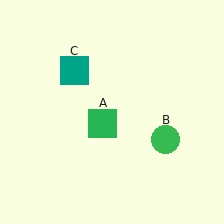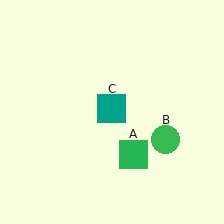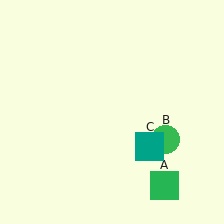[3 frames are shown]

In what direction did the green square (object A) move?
The green square (object A) moved down and to the right.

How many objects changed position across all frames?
2 objects changed position: green square (object A), teal square (object C).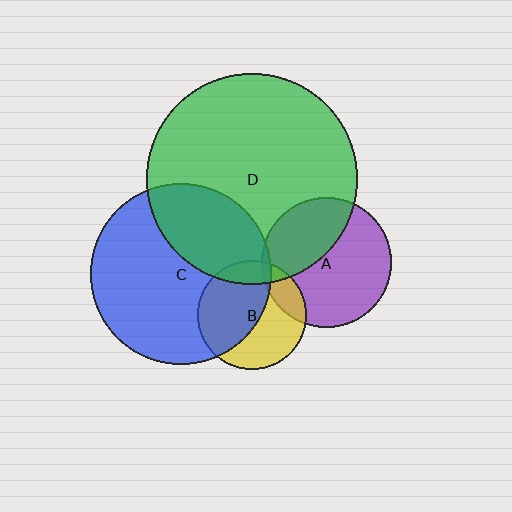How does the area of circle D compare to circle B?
Approximately 3.7 times.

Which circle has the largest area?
Circle D (green).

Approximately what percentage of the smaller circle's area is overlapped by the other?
Approximately 55%.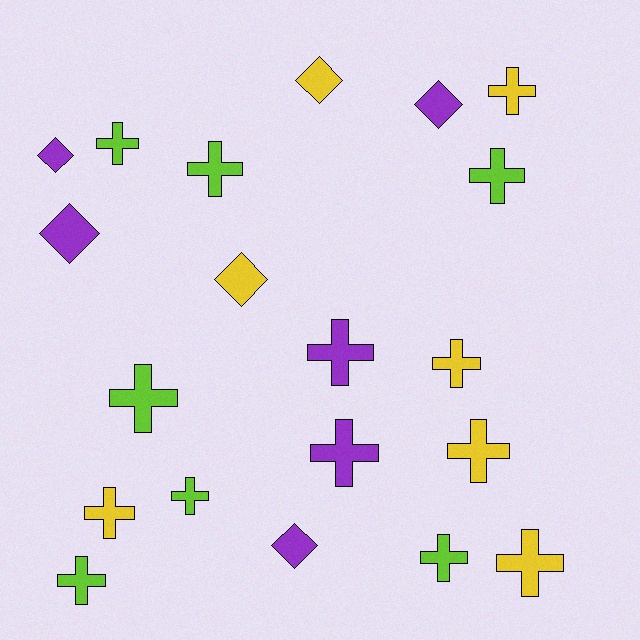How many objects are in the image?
There are 20 objects.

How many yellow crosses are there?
There are 5 yellow crosses.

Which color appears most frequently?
Lime, with 7 objects.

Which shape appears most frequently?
Cross, with 14 objects.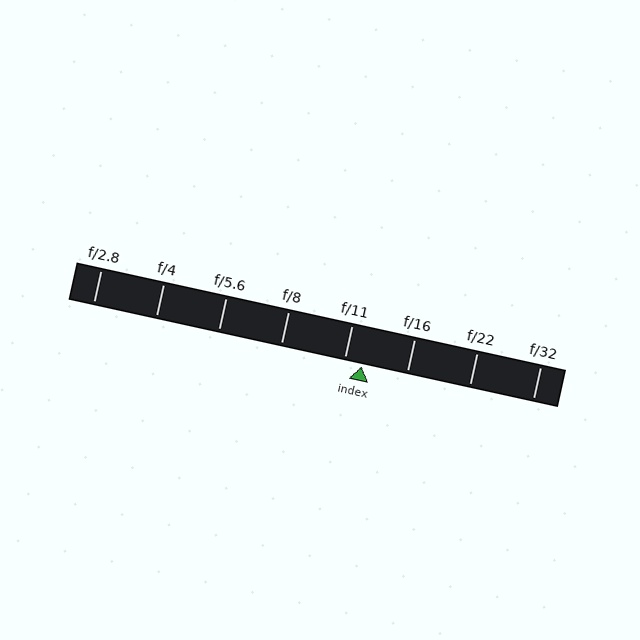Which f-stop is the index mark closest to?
The index mark is closest to f/11.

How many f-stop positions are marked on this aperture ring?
There are 8 f-stop positions marked.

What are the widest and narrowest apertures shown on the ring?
The widest aperture shown is f/2.8 and the narrowest is f/32.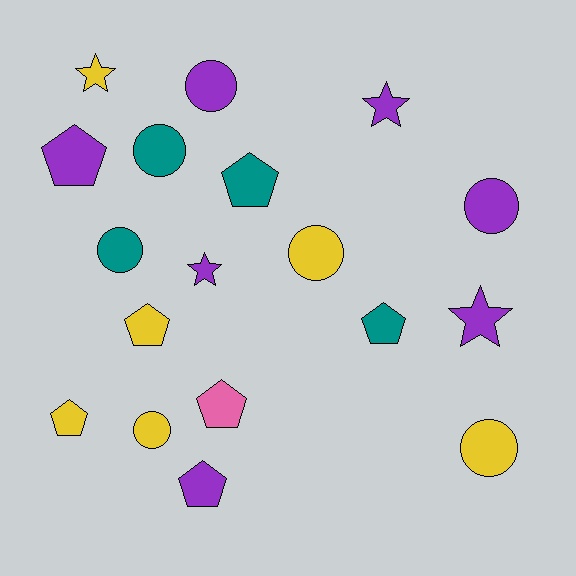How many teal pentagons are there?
There are 2 teal pentagons.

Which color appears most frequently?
Purple, with 7 objects.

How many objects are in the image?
There are 18 objects.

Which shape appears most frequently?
Circle, with 7 objects.